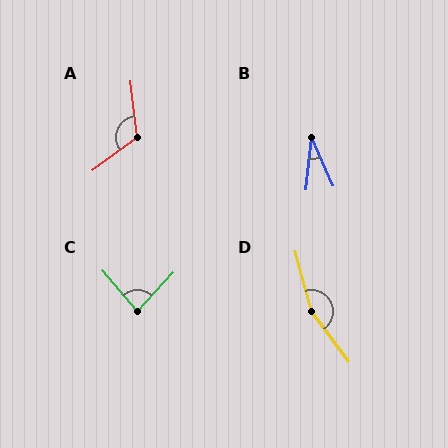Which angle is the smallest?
B, at approximately 30 degrees.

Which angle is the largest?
D, at approximately 159 degrees.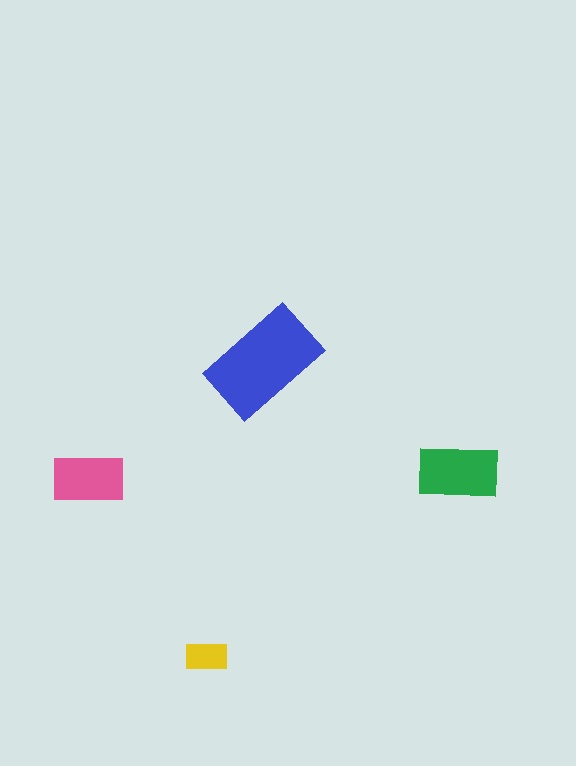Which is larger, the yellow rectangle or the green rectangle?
The green one.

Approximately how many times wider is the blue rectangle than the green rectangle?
About 1.5 times wider.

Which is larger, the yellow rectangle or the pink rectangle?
The pink one.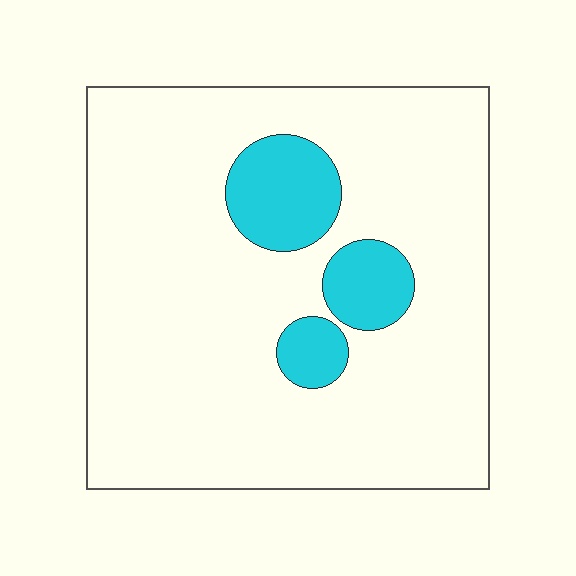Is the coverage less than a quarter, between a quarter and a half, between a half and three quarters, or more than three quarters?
Less than a quarter.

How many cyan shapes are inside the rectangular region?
3.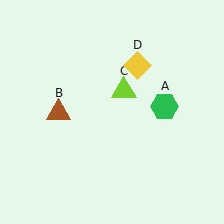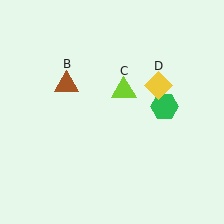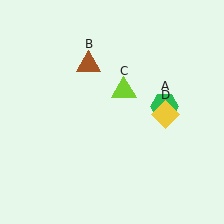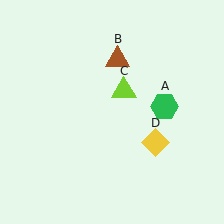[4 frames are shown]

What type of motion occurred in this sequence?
The brown triangle (object B), yellow diamond (object D) rotated clockwise around the center of the scene.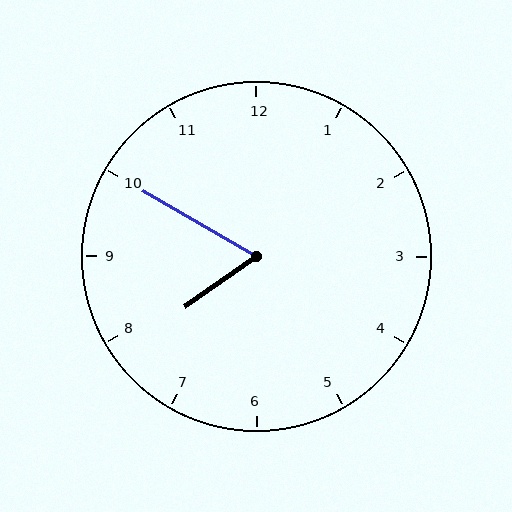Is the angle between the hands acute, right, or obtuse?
It is acute.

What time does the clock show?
7:50.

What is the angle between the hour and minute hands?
Approximately 65 degrees.